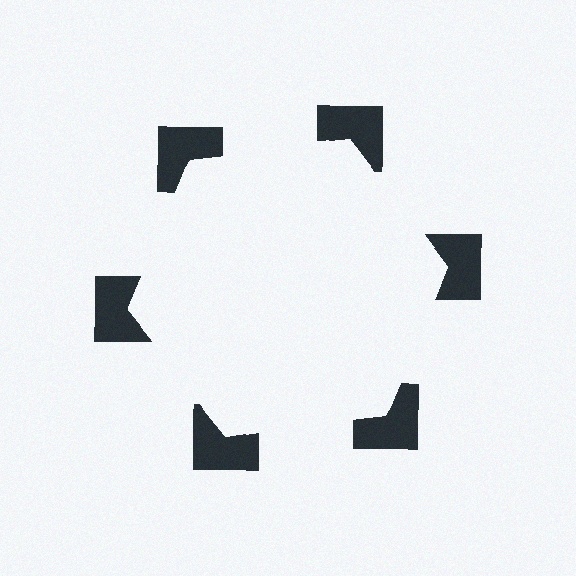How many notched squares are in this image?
There are 6 — one at each vertex of the illusory hexagon.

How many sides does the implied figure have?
6 sides.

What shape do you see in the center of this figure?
An illusory hexagon — its edges are inferred from the aligned wedge cuts in the notched squares, not physically drawn.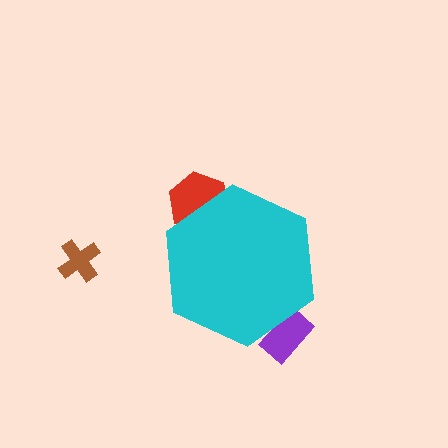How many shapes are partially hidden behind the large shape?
2 shapes are partially hidden.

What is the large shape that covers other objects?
A cyan hexagon.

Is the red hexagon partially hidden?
Yes, the red hexagon is partially hidden behind the cyan hexagon.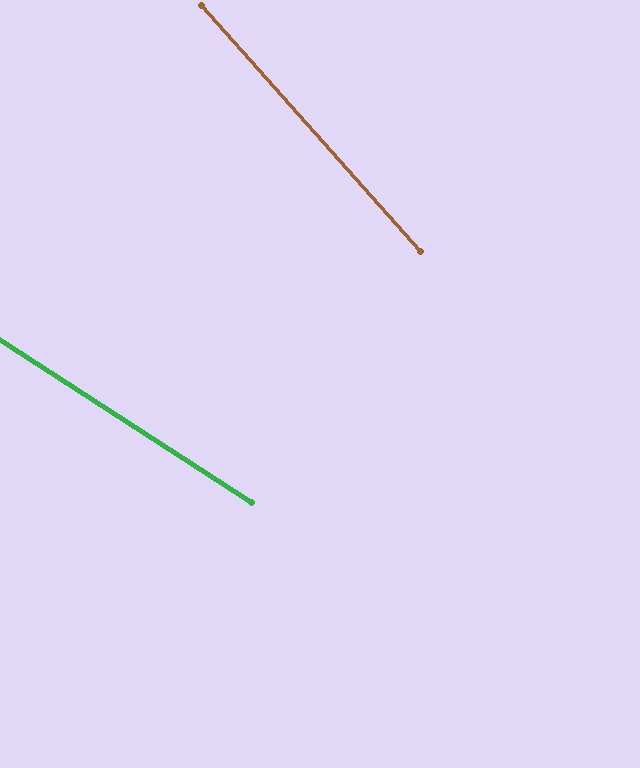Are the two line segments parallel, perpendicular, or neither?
Neither parallel nor perpendicular — they differ by about 16°.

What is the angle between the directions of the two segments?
Approximately 16 degrees.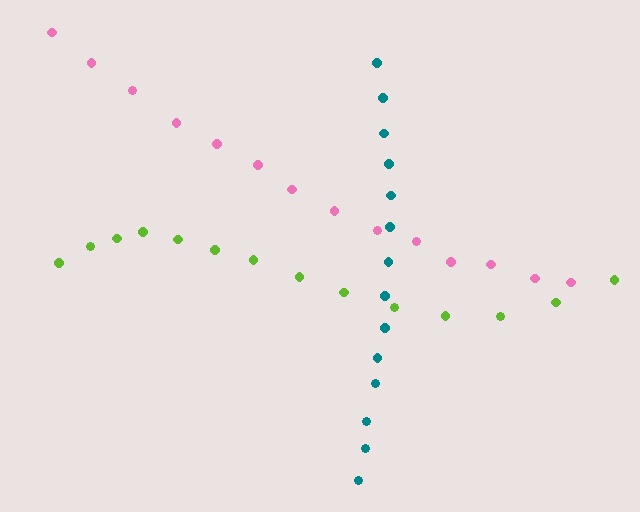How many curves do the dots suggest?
There are 3 distinct paths.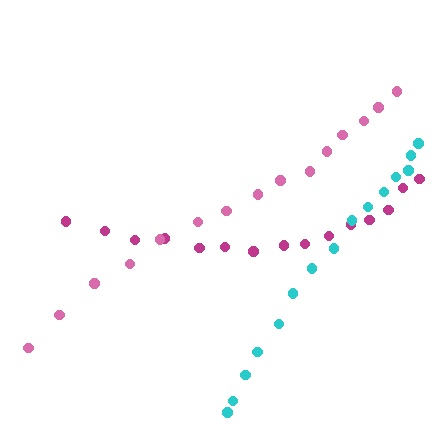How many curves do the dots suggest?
There are 3 distinct paths.